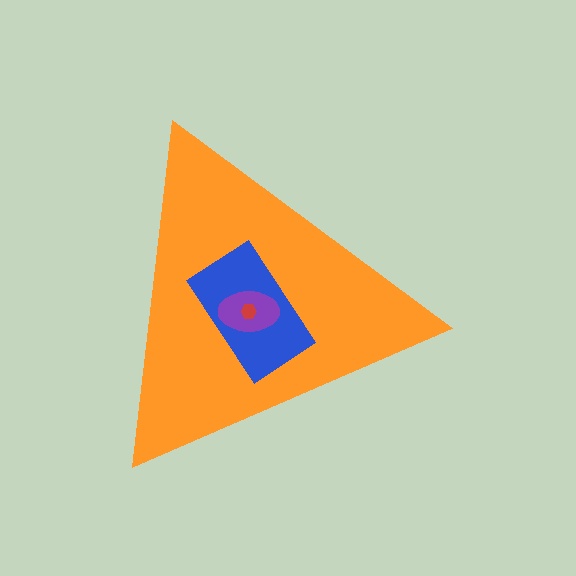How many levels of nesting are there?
4.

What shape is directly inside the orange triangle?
The blue rectangle.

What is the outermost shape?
The orange triangle.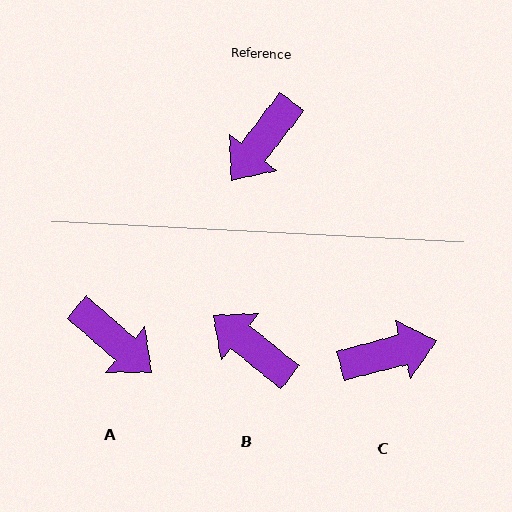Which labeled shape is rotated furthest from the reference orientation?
C, about 142 degrees away.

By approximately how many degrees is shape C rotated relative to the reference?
Approximately 142 degrees counter-clockwise.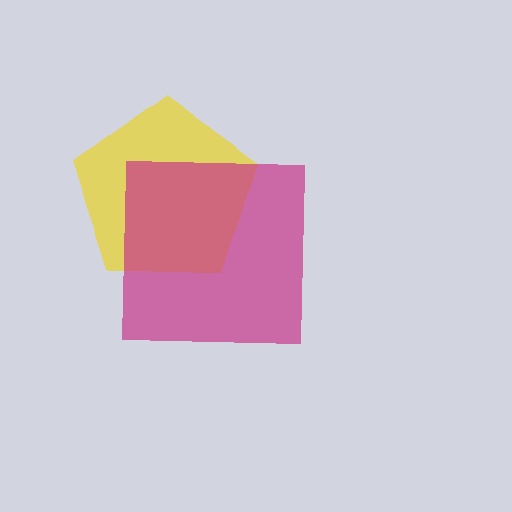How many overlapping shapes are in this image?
There are 2 overlapping shapes in the image.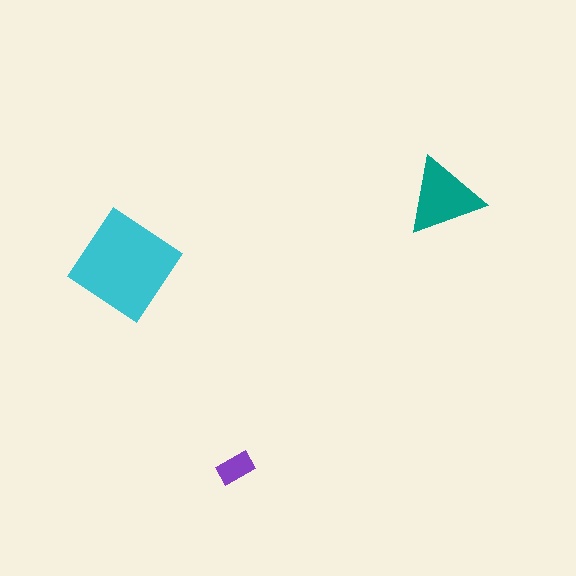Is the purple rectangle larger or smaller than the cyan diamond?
Smaller.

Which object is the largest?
The cyan diamond.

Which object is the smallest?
The purple rectangle.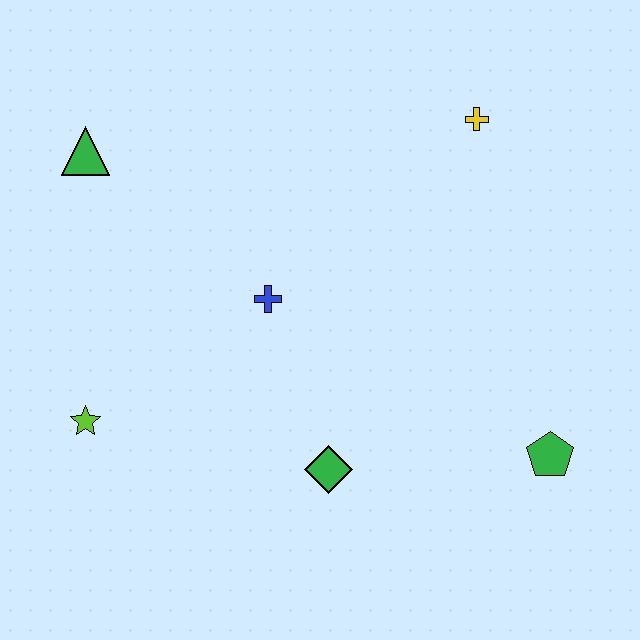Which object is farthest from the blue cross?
The green pentagon is farthest from the blue cross.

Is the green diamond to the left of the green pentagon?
Yes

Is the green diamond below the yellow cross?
Yes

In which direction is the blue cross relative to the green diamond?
The blue cross is above the green diamond.